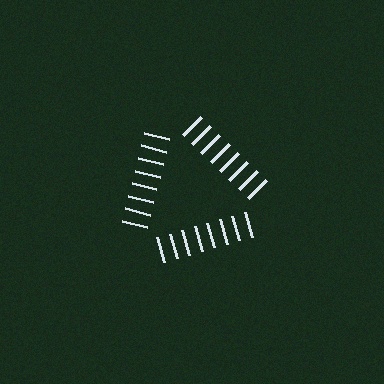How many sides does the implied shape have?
3 sides — the line-ends trace a triangle.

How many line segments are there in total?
24 — 8 along each of the 3 edges.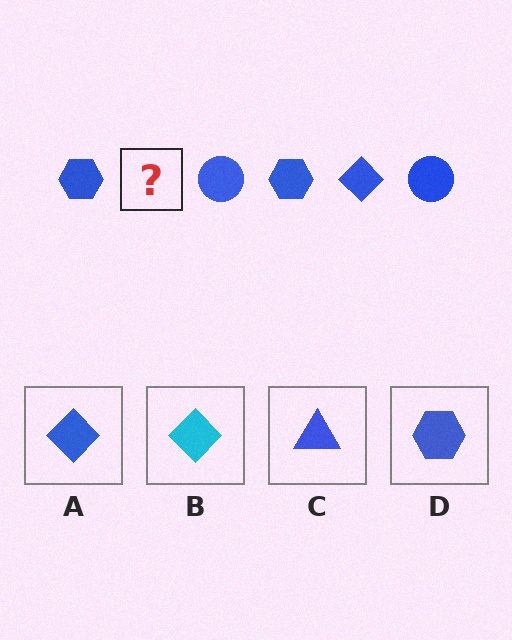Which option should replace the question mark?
Option A.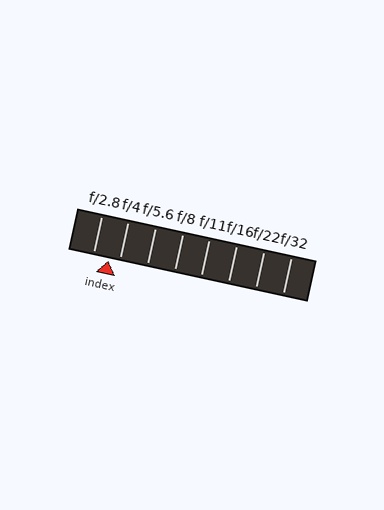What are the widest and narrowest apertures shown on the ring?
The widest aperture shown is f/2.8 and the narrowest is f/32.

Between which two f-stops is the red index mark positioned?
The index mark is between f/2.8 and f/4.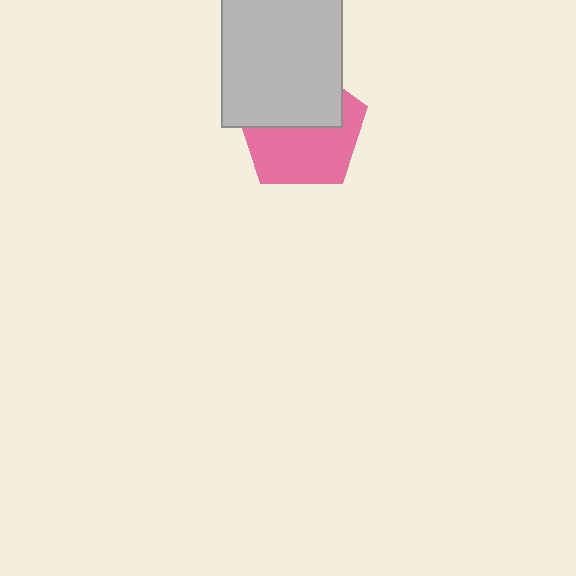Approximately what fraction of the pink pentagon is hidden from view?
Roughly 45% of the pink pentagon is hidden behind the light gray rectangle.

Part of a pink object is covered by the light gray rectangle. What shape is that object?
It is a pentagon.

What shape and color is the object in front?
The object in front is a light gray rectangle.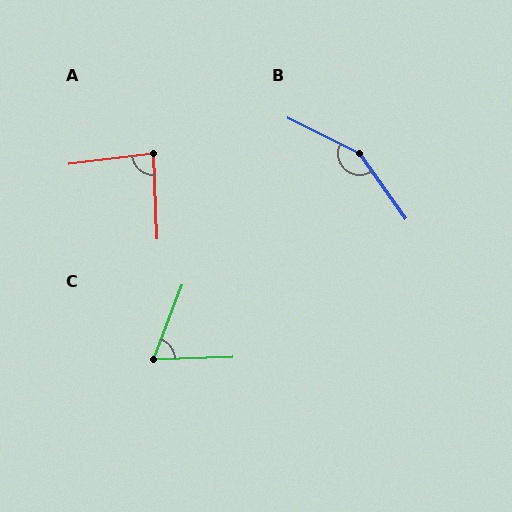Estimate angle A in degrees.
Approximately 85 degrees.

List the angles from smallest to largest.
C (67°), A (85°), B (151°).